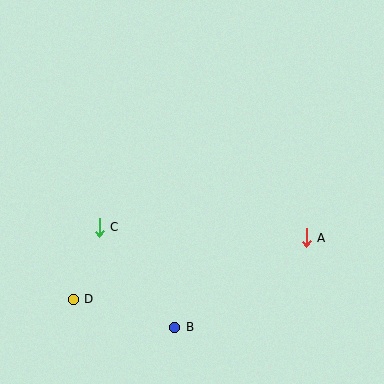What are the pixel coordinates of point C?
Point C is at (99, 227).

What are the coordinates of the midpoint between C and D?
The midpoint between C and D is at (86, 263).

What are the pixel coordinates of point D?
Point D is at (73, 299).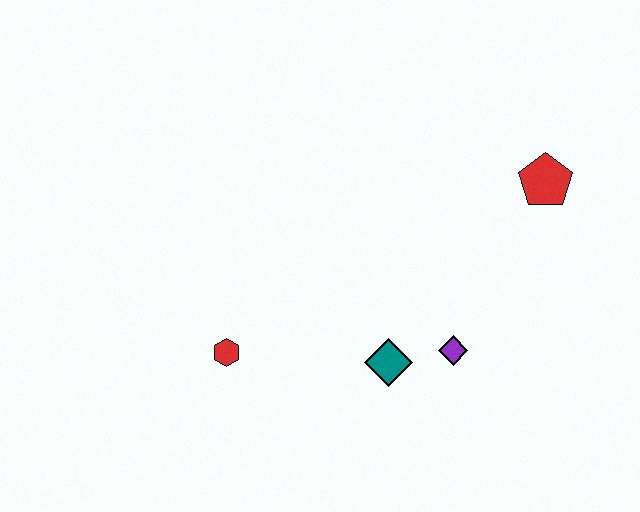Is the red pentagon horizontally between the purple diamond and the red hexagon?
No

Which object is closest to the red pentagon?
The purple diamond is closest to the red pentagon.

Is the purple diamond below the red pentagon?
Yes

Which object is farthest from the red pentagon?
The red hexagon is farthest from the red pentagon.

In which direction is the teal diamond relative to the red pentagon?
The teal diamond is below the red pentagon.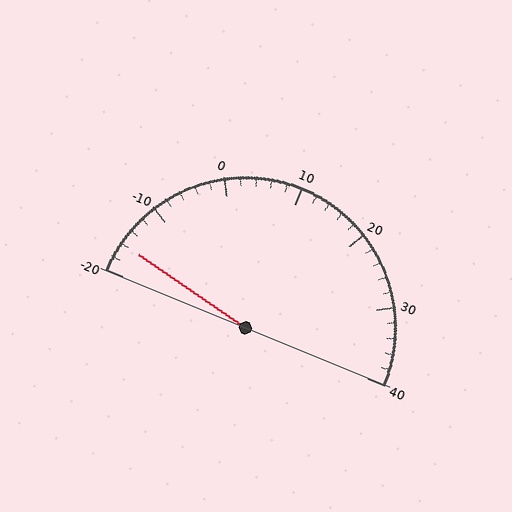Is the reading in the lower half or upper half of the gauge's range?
The reading is in the lower half of the range (-20 to 40).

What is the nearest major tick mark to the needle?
The nearest major tick mark is -20.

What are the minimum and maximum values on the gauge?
The gauge ranges from -20 to 40.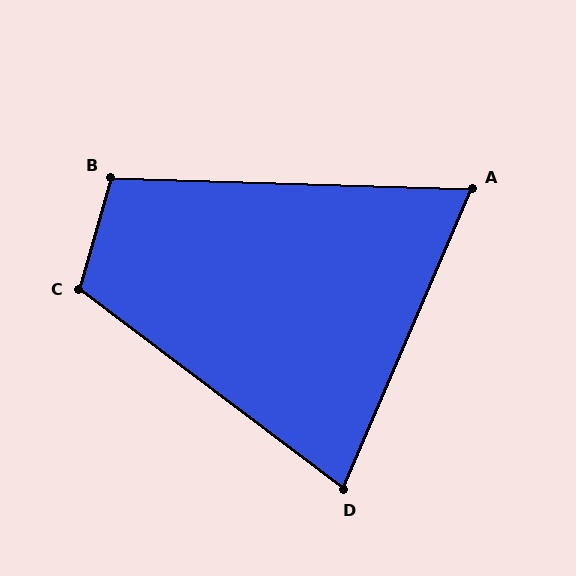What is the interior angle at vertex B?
Approximately 104 degrees (obtuse).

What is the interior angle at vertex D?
Approximately 76 degrees (acute).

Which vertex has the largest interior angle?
C, at approximately 111 degrees.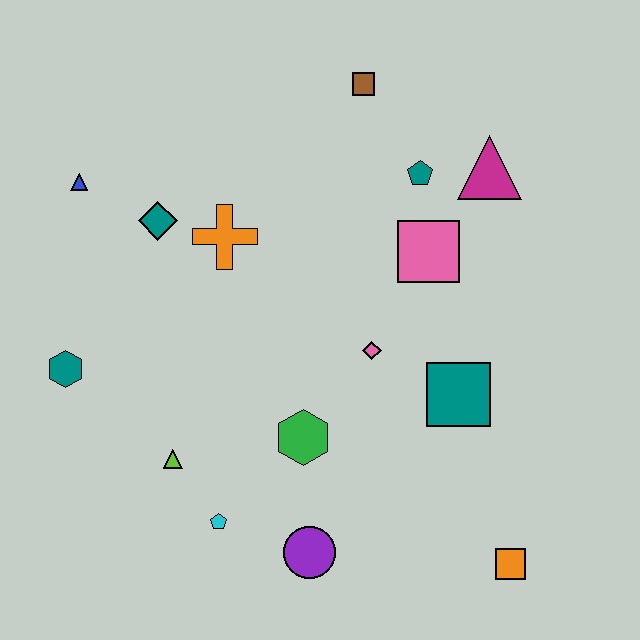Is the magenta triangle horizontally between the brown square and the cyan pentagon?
No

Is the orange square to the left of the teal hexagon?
No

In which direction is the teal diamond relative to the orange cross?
The teal diamond is to the left of the orange cross.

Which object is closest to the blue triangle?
The teal diamond is closest to the blue triangle.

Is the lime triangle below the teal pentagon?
Yes